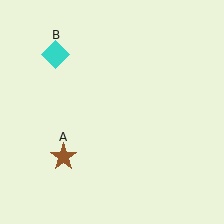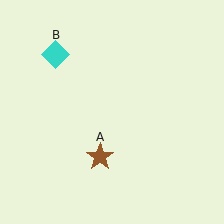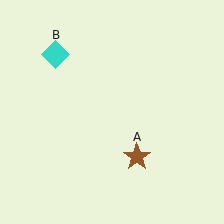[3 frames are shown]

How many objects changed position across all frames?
1 object changed position: brown star (object A).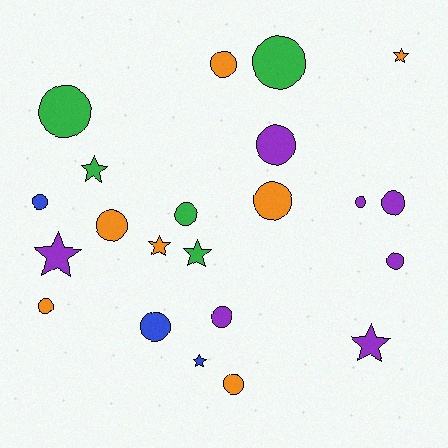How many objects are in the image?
There are 22 objects.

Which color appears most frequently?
Orange, with 7 objects.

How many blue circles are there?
There are 2 blue circles.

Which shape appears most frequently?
Circle, with 15 objects.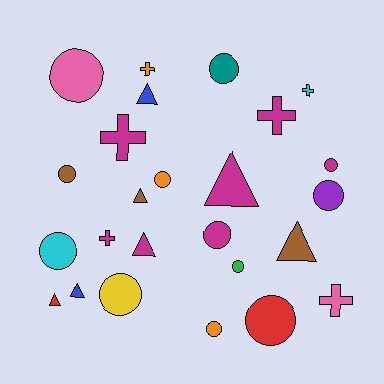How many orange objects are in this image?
There are 3 orange objects.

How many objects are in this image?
There are 25 objects.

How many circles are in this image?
There are 12 circles.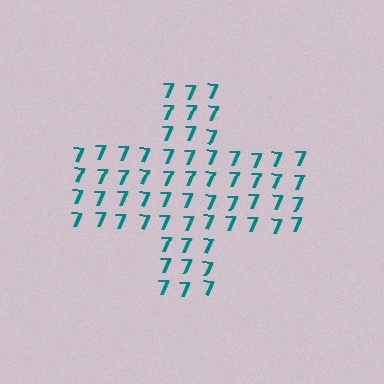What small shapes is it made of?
It is made of small digit 7's.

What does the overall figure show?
The overall figure shows a cross.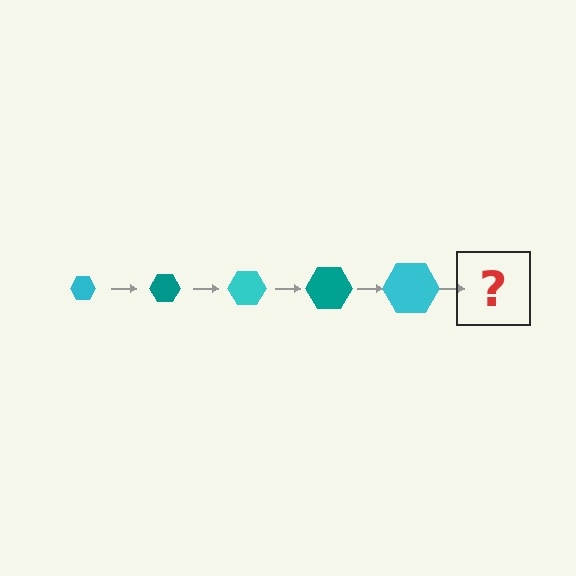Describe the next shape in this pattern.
It should be a teal hexagon, larger than the previous one.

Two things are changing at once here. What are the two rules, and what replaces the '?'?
The two rules are that the hexagon grows larger each step and the color cycles through cyan and teal. The '?' should be a teal hexagon, larger than the previous one.